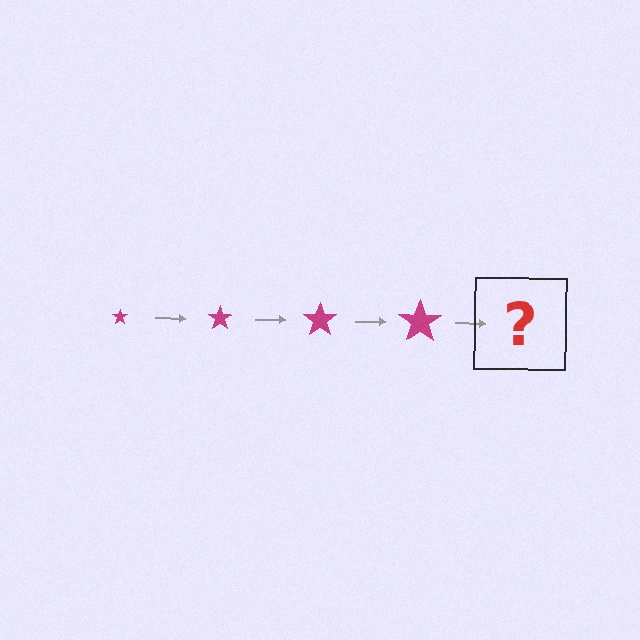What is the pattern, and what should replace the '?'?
The pattern is that the star gets progressively larger each step. The '?' should be a magenta star, larger than the previous one.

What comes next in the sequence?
The next element should be a magenta star, larger than the previous one.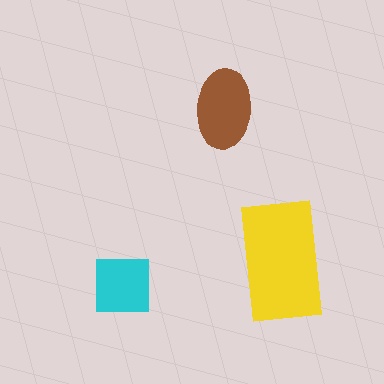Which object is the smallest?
The cyan square.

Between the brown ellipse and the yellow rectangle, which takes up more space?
The yellow rectangle.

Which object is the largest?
The yellow rectangle.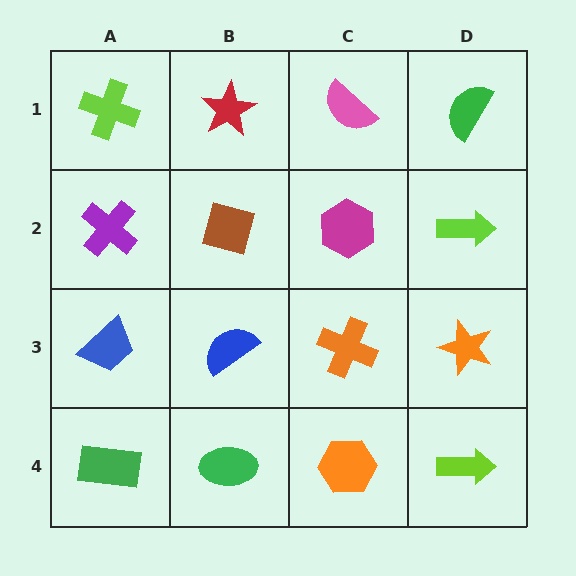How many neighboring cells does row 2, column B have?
4.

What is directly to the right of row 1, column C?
A green semicircle.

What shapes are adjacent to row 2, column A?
A lime cross (row 1, column A), a blue trapezoid (row 3, column A), a brown diamond (row 2, column B).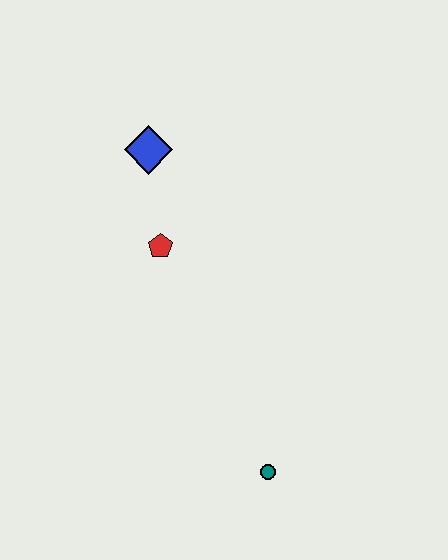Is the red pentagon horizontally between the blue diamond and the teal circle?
Yes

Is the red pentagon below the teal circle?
No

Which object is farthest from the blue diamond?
The teal circle is farthest from the blue diamond.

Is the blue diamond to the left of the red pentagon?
Yes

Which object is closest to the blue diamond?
The red pentagon is closest to the blue diamond.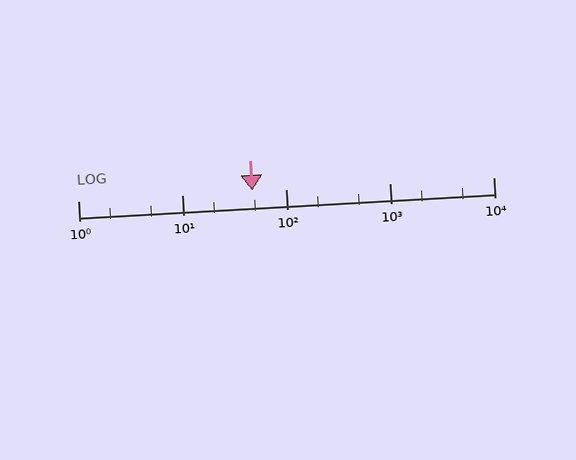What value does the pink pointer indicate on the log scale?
The pointer indicates approximately 48.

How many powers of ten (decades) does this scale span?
The scale spans 4 decades, from 1 to 10000.